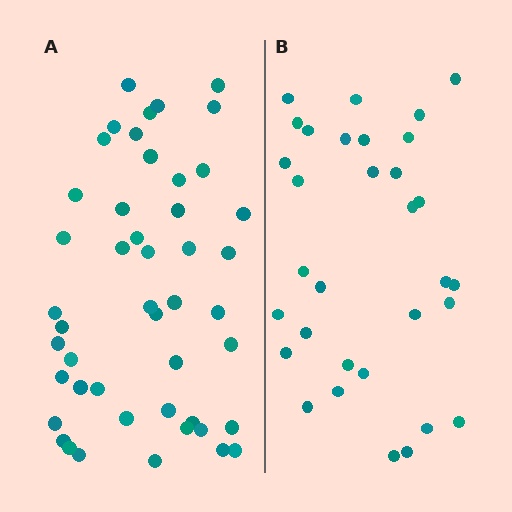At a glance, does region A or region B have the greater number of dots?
Region A (the left region) has more dots.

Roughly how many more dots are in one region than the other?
Region A has approximately 15 more dots than region B.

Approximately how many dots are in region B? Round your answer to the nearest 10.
About 30 dots. (The exact count is 32, which rounds to 30.)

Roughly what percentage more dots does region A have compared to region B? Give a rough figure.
About 45% more.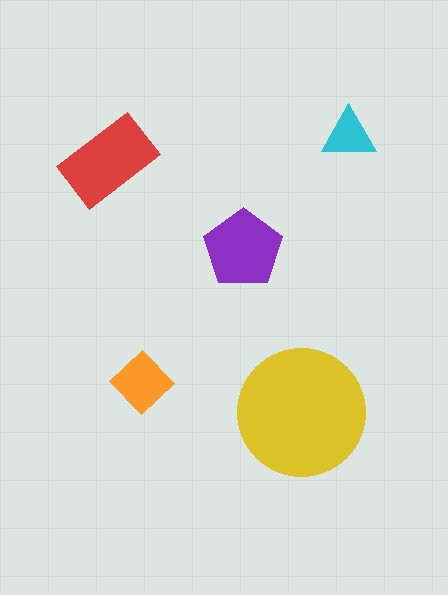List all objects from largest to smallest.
The yellow circle, the red rectangle, the purple pentagon, the orange diamond, the cyan triangle.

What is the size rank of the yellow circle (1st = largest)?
1st.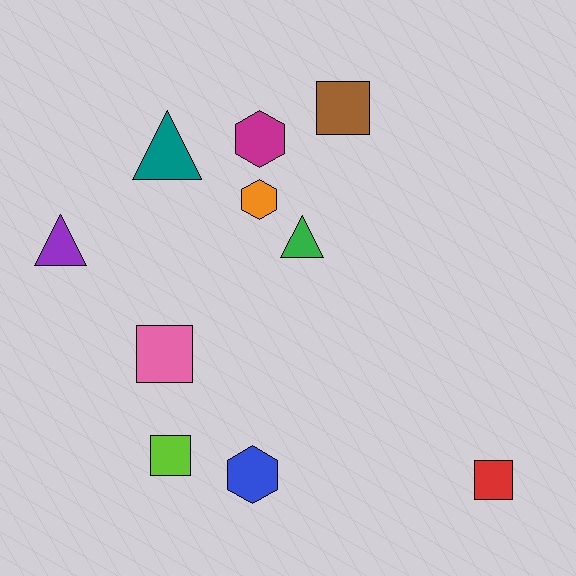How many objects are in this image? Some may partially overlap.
There are 10 objects.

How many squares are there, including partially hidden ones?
There are 4 squares.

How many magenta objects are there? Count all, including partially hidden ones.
There is 1 magenta object.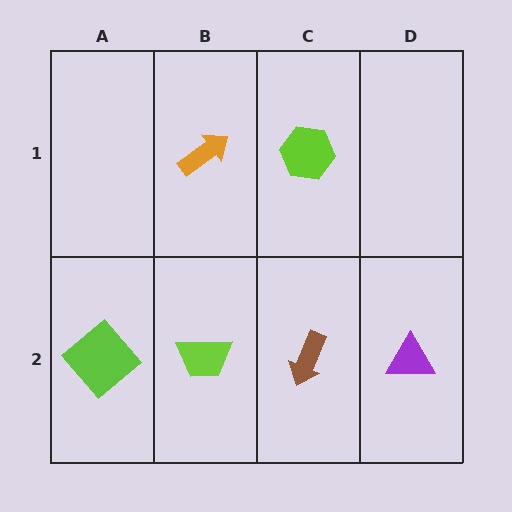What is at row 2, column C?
A brown arrow.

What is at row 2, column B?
A lime trapezoid.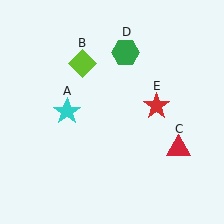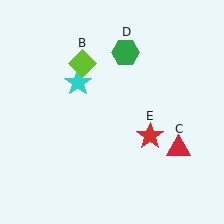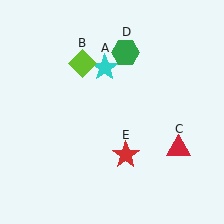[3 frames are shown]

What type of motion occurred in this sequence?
The cyan star (object A), red star (object E) rotated clockwise around the center of the scene.